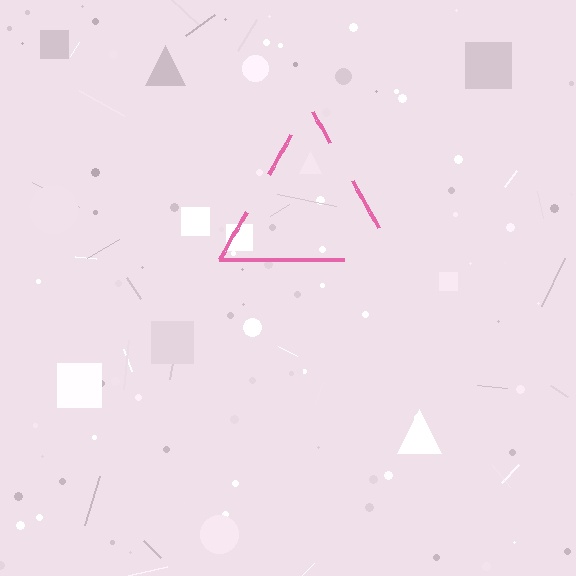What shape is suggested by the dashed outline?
The dashed outline suggests a triangle.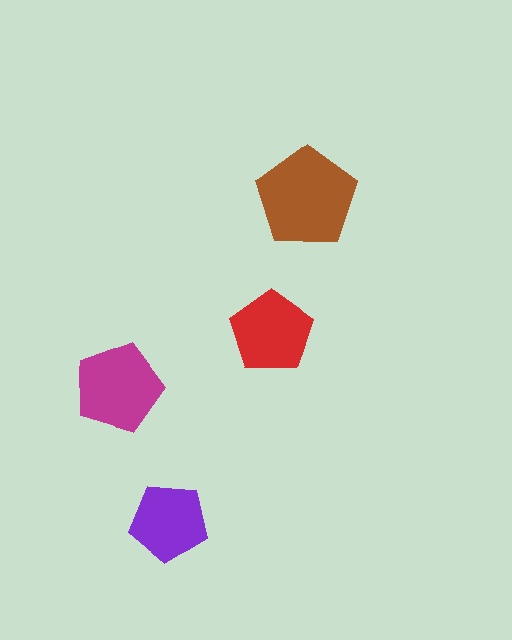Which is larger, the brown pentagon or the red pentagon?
The brown one.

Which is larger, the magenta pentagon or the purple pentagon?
The magenta one.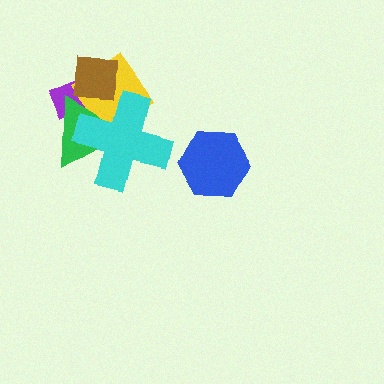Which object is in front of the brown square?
The cyan cross is in front of the brown square.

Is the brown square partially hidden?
Yes, it is partially covered by another shape.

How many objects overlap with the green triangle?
4 objects overlap with the green triangle.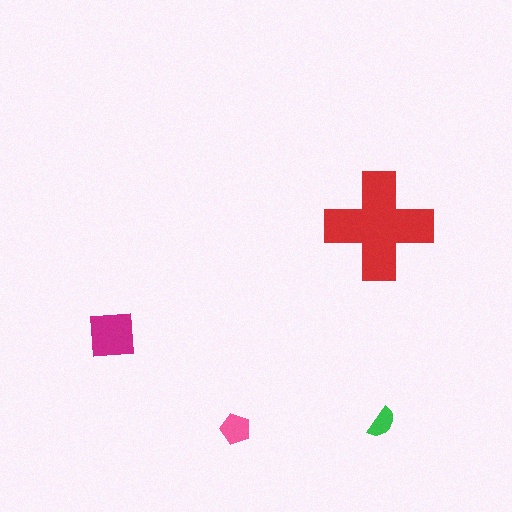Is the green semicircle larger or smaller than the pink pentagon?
Smaller.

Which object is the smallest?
The green semicircle.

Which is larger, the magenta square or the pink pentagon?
The magenta square.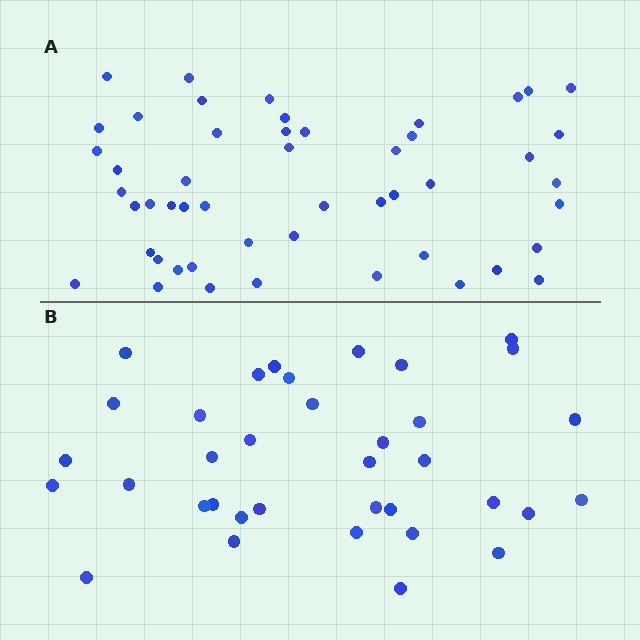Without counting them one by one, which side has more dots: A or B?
Region A (the top region) has more dots.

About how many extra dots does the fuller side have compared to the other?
Region A has approximately 15 more dots than region B.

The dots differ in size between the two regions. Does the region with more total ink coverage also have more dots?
No. Region B has more total ink coverage because its dots are larger, but region A actually contains more individual dots. Total area can be misleading — the number of items is what matters here.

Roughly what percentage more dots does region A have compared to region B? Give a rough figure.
About 40% more.